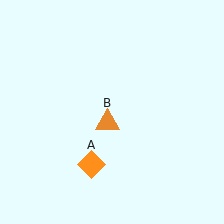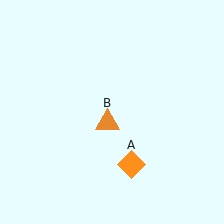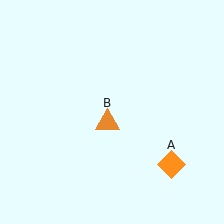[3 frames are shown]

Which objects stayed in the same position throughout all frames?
Orange triangle (object B) remained stationary.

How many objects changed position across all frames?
1 object changed position: orange diamond (object A).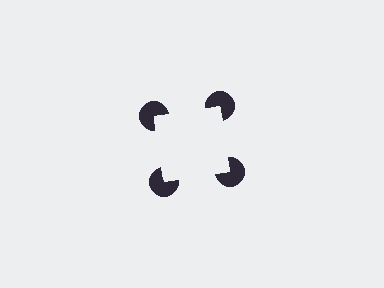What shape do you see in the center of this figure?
An illusory square — its edges are inferred from the aligned wedge cuts in the pac-man discs, not physically drawn.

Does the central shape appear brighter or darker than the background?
It typically appears slightly brighter than the background, even though no actual brightness change is drawn.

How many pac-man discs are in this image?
There are 4 — one at each vertex of the illusory square.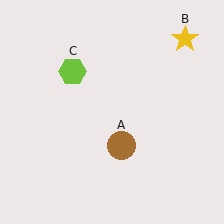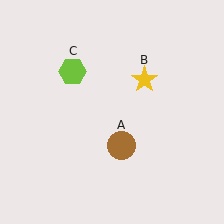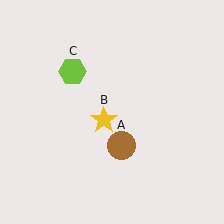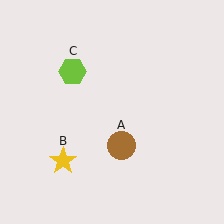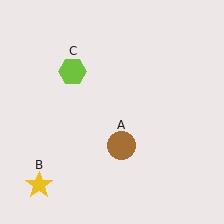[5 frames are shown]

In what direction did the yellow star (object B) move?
The yellow star (object B) moved down and to the left.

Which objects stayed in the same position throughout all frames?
Brown circle (object A) and lime hexagon (object C) remained stationary.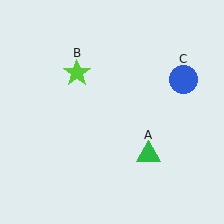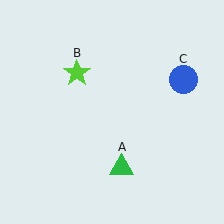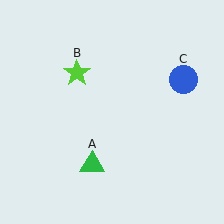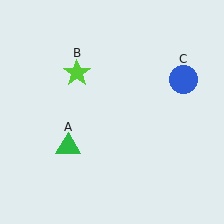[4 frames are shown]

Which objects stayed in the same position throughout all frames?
Lime star (object B) and blue circle (object C) remained stationary.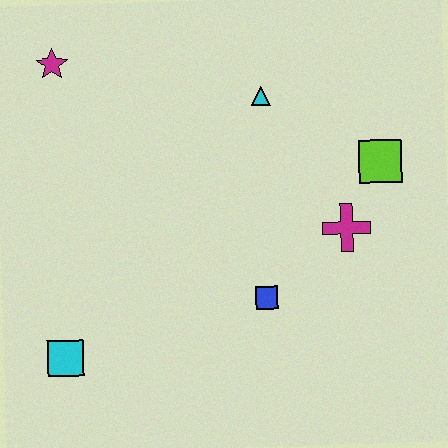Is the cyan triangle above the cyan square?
Yes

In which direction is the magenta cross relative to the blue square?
The magenta cross is to the right of the blue square.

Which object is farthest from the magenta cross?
The magenta star is farthest from the magenta cross.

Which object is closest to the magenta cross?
The lime square is closest to the magenta cross.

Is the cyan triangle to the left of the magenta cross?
Yes